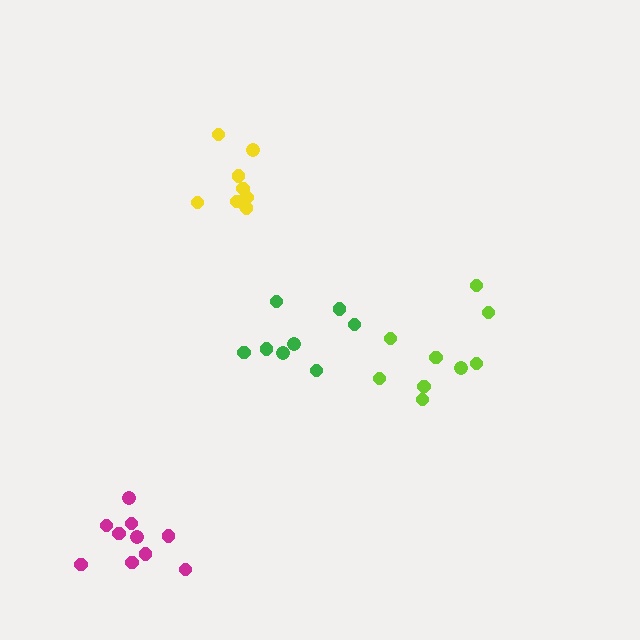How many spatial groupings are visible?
There are 4 spatial groupings.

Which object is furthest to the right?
The lime cluster is rightmost.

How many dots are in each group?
Group 1: 9 dots, Group 2: 10 dots, Group 3: 9 dots, Group 4: 8 dots (36 total).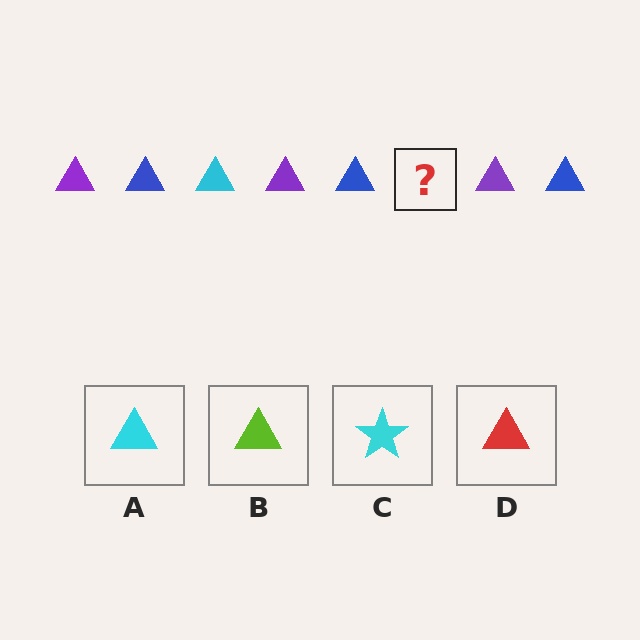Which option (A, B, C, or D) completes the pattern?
A.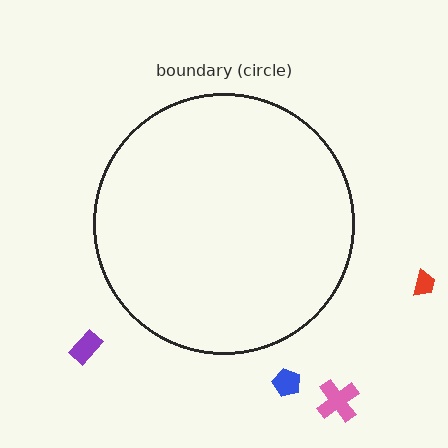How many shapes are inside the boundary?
0 inside, 4 outside.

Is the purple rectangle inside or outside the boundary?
Outside.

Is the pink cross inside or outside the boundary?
Outside.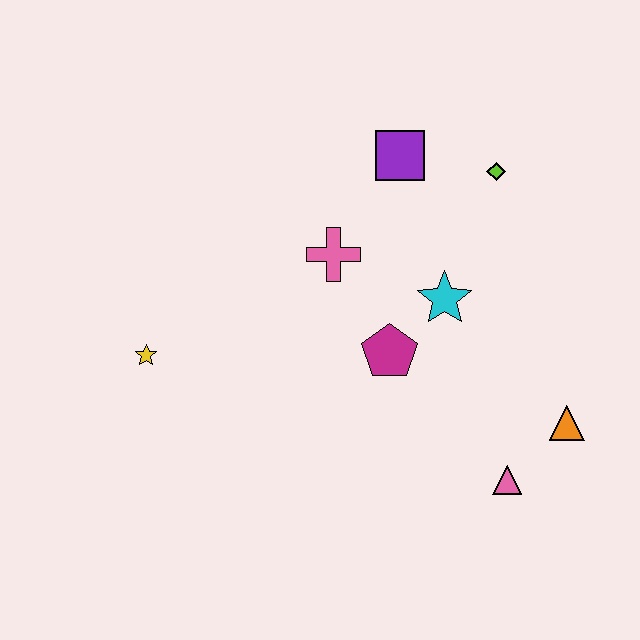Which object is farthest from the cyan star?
The yellow star is farthest from the cyan star.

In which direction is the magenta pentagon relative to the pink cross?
The magenta pentagon is below the pink cross.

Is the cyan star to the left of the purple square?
No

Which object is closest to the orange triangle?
The pink triangle is closest to the orange triangle.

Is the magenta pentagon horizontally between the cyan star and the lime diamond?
No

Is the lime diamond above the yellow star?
Yes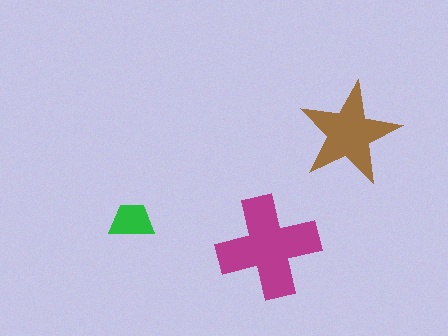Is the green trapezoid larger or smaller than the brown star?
Smaller.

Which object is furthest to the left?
The green trapezoid is leftmost.